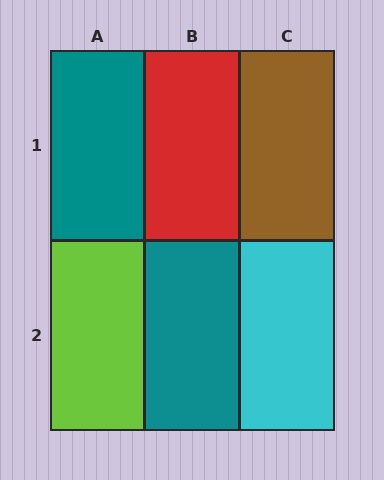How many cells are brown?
1 cell is brown.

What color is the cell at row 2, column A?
Lime.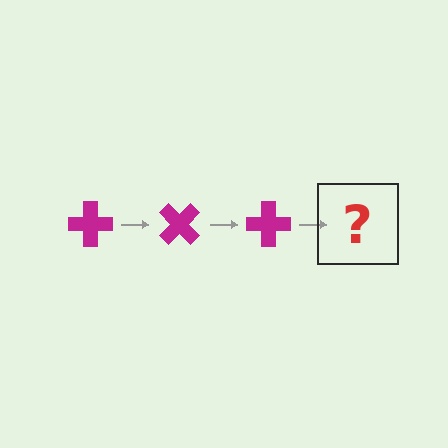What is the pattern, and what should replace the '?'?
The pattern is that the cross rotates 45 degrees each step. The '?' should be a magenta cross rotated 135 degrees.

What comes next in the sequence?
The next element should be a magenta cross rotated 135 degrees.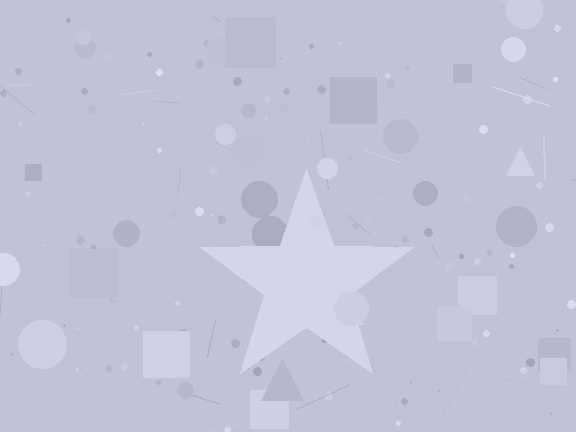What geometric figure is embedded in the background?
A star is embedded in the background.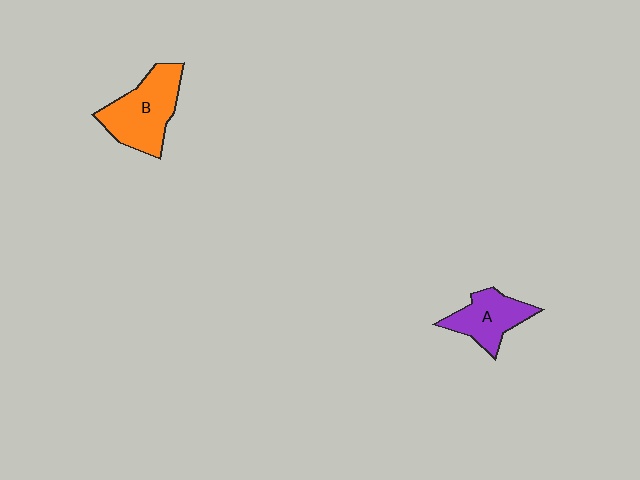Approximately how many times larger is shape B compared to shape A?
Approximately 1.4 times.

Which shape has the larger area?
Shape B (orange).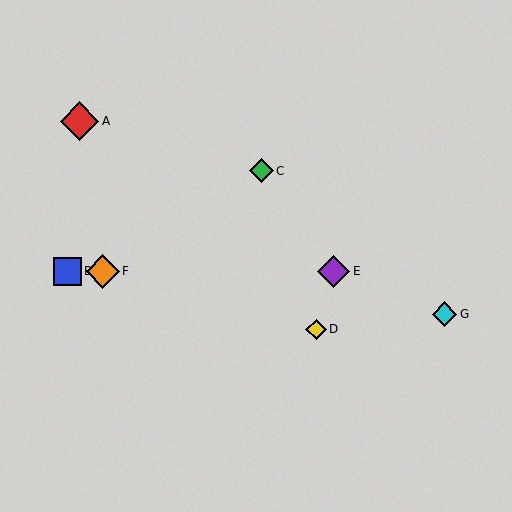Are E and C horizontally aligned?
No, E is at y≈271 and C is at y≈171.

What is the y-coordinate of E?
Object E is at y≈271.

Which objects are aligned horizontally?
Objects B, E, F are aligned horizontally.